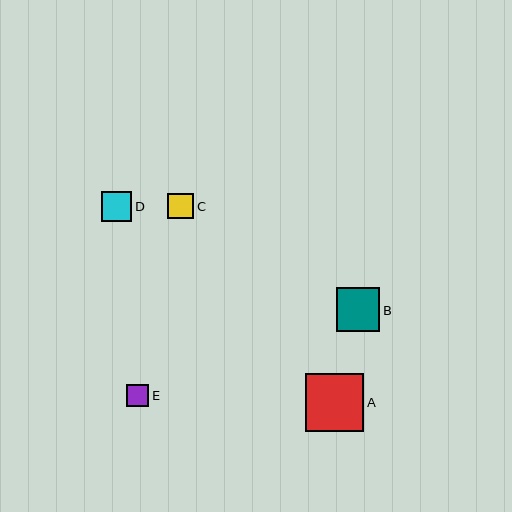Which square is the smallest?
Square E is the smallest with a size of approximately 23 pixels.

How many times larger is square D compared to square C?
Square D is approximately 1.2 times the size of square C.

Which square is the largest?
Square A is the largest with a size of approximately 58 pixels.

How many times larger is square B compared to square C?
Square B is approximately 1.7 times the size of square C.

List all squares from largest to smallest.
From largest to smallest: A, B, D, C, E.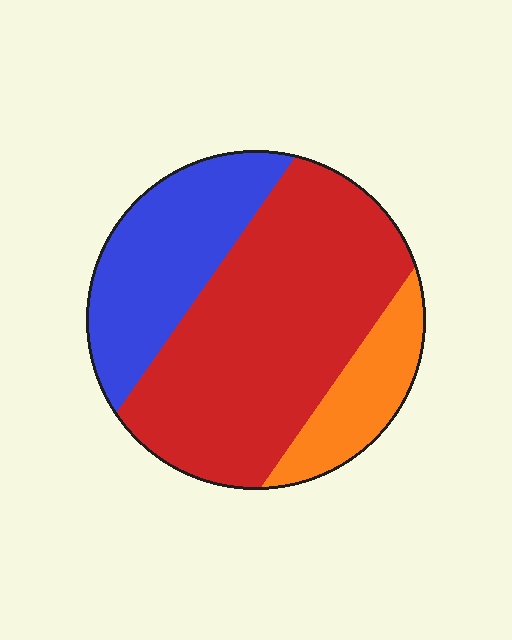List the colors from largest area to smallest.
From largest to smallest: red, blue, orange.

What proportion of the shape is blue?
Blue takes up between a quarter and a half of the shape.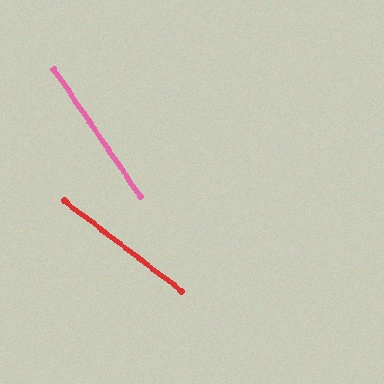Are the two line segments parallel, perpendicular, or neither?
Neither parallel nor perpendicular — they differ by about 18°.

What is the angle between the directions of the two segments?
Approximately 18 degrees.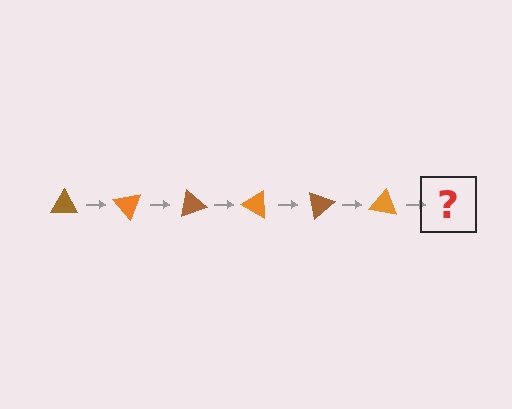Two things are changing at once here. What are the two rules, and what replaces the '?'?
The two rules are that it rotates 50 degrees each step and the color cycles through brown and orange. The '?' should be a brown triangle, rotated 300 degrees from the start.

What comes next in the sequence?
The next element should be a brown triangle, rotated 300 degrees from the start.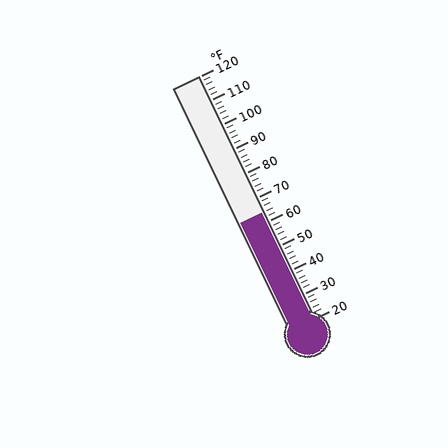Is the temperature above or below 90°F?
The temperature is below 90°F.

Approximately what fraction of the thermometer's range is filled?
The thermometer is filled to approximately 45% of its range.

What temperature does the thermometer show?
The thermometer shows approximately 64°F.